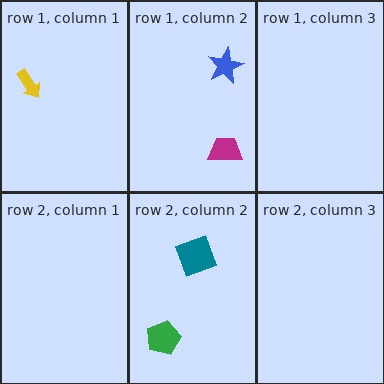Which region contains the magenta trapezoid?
The row 1, column 2 region.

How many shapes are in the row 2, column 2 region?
2.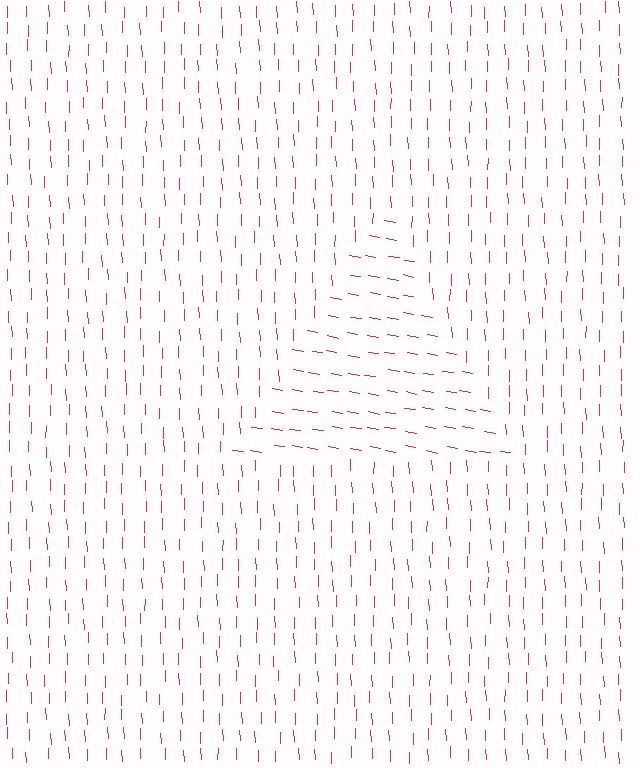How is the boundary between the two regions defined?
The boundary is defined purely by a change in line orientation (approximately 78 degrees difference). All lines are the same color and thickness.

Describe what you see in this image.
The image is filled with small red line segments. A triangle region in the image has lines oriented differently from the surrounding lines, creating a visible texture boundary.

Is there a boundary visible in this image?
Yes, there is a texture boundary formed by a change in line orientation.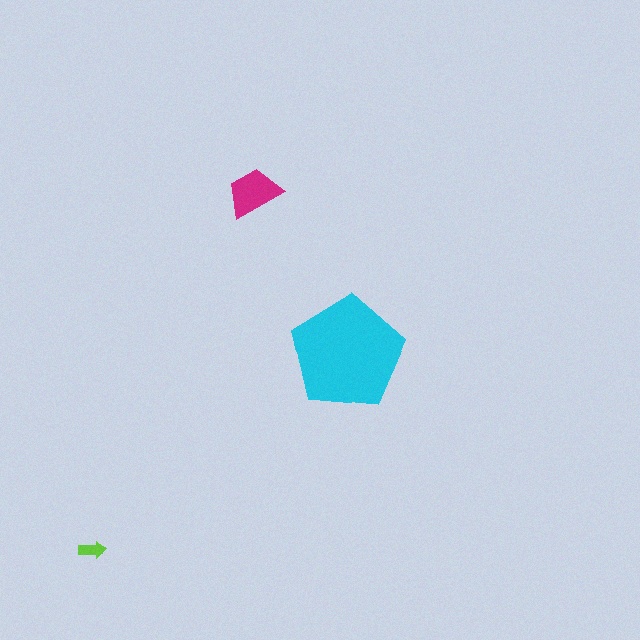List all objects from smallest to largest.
The lime arrow, the magenta trapezoid, the cyan pentagon.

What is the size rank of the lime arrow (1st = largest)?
3rd.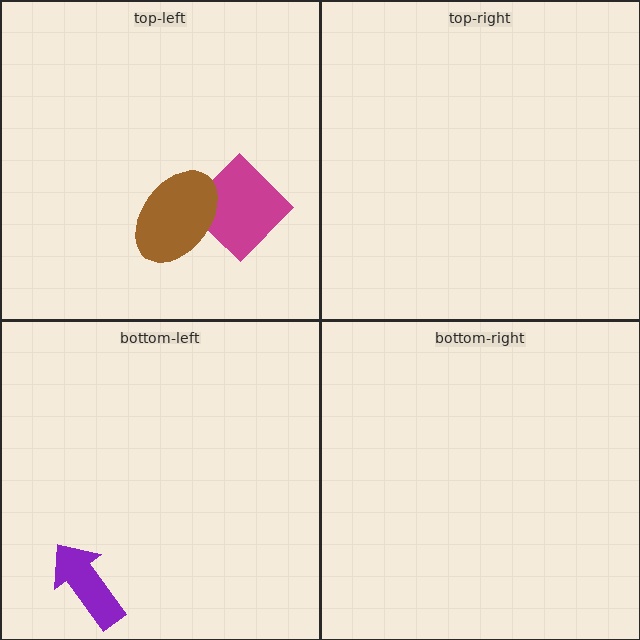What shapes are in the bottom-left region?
The purple arrow.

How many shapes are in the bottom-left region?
1.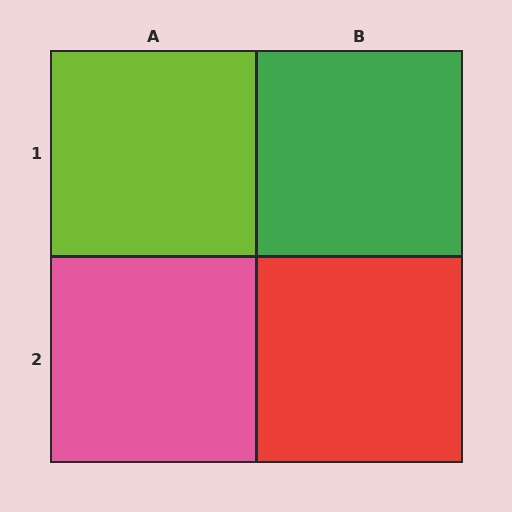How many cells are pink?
1 cell is pink.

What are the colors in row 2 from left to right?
Pink, red.